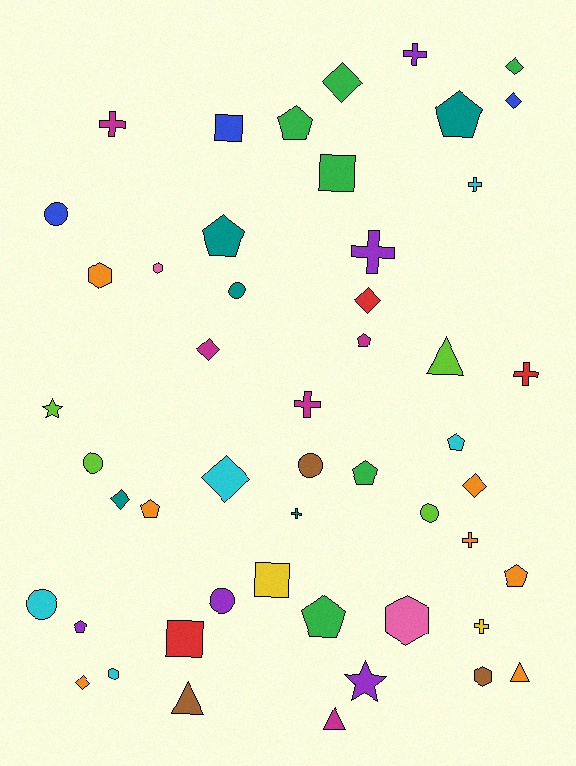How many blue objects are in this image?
There are 3 blue objects.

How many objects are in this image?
There are 50 objects.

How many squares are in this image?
There are 4 squares.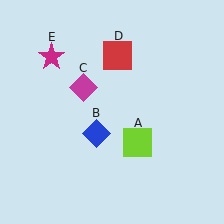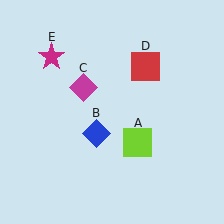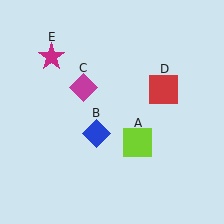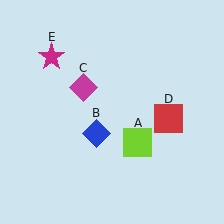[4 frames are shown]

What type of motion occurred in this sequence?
The red square (object D) rotated clockwise around the center of the scene.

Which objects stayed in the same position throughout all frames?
Lime square (object A) and blue diamond (object B) and magenta diamond (object C) and magenta star (object E) remained stationary.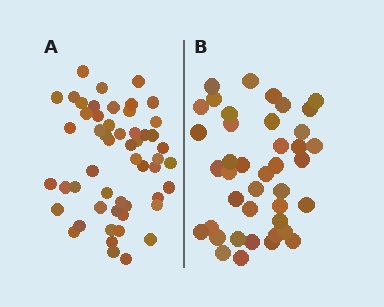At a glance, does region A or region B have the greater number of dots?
Region A (the left region) has more dots.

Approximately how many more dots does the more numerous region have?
Region A has roughly 12 or so more dots than region B.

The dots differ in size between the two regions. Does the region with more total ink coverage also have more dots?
No. Region B has more total ink coverage because its dots are larger, but region A actually contains more individual dots. Total area can be misleading — the number of items is what matters here.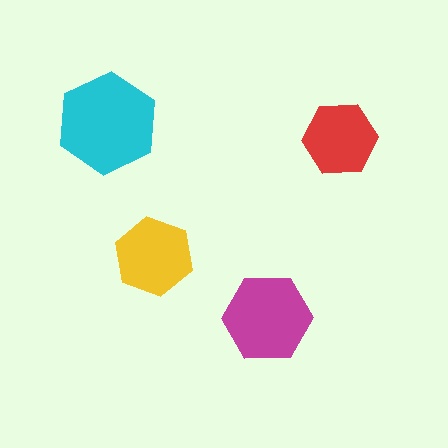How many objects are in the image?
There are 4 objects in the image.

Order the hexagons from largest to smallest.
the cyan one, the magenta one, the yellow one, the red one.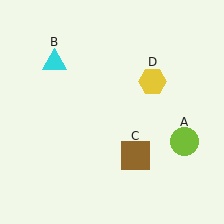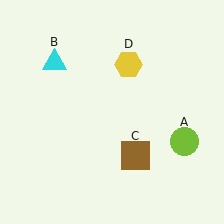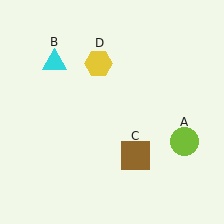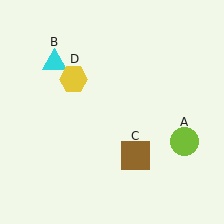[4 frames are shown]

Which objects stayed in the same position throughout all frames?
Lime circle (object A) and cyan triangle (object B) and brown square (object C) remained stationary.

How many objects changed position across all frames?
1 object changed position: yellow hexagon (object D).